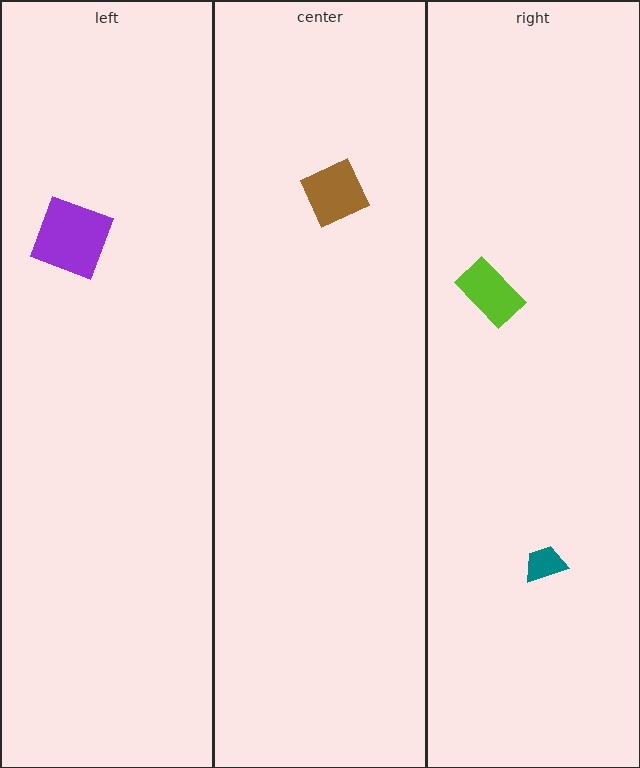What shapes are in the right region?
The teal trapezoid, the lime rectangle.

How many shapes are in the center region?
1.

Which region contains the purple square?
The left region.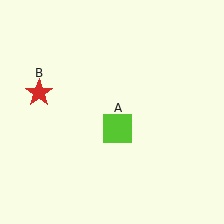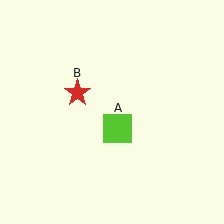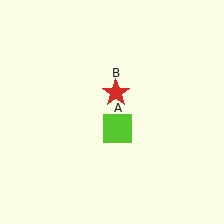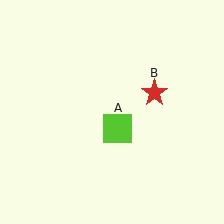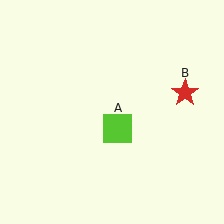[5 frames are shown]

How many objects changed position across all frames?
1 object changed position: red star (object B).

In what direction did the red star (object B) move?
The red star (object B) moved right.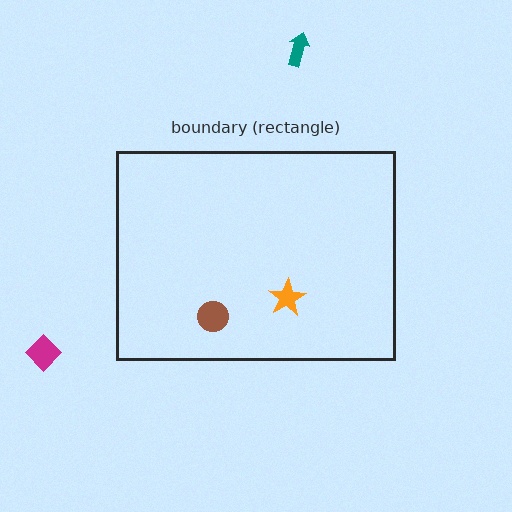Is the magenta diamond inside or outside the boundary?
Outside.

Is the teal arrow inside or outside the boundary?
Outside.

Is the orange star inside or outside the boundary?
Inside.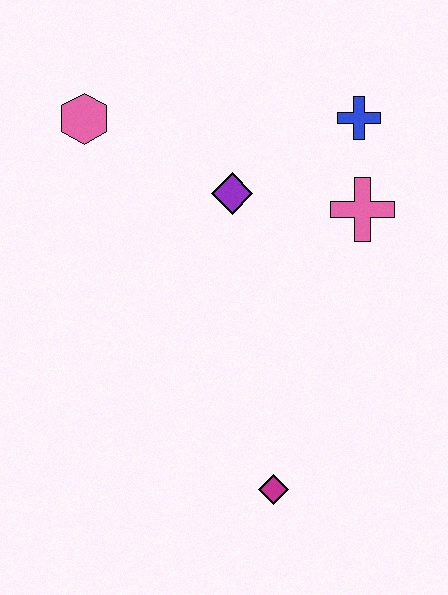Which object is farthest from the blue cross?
The magenta diamond is farthest from the blue cross.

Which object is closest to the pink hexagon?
The purple diamond is closest to the pink hexagon.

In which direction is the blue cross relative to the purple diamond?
The blue cross is to the right of the purple diamond.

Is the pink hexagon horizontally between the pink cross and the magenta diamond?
No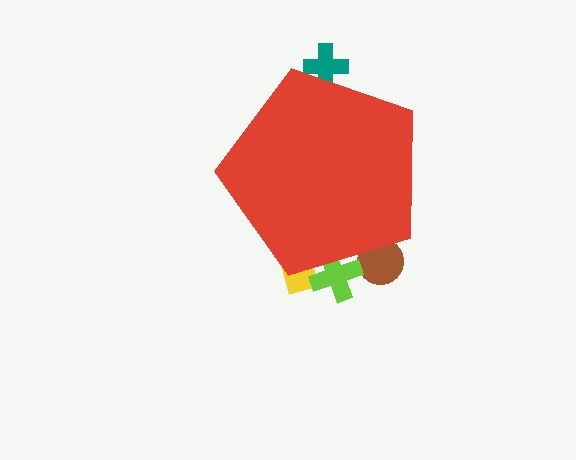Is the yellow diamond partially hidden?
Yes, the yellow diamond is partially hidden behind the red pentagon.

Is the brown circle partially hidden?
Yes, the brown circle is partially hidden behind the red pentagon.